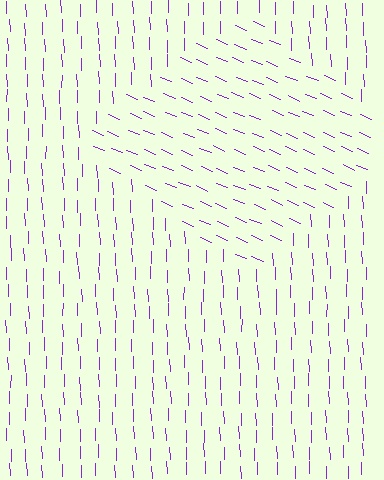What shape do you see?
I see a diamond.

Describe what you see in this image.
The image is filled with small purple line segments. A diamond region in the image has lines oriented differently from the surrounding lines, creating a visible texture boundary.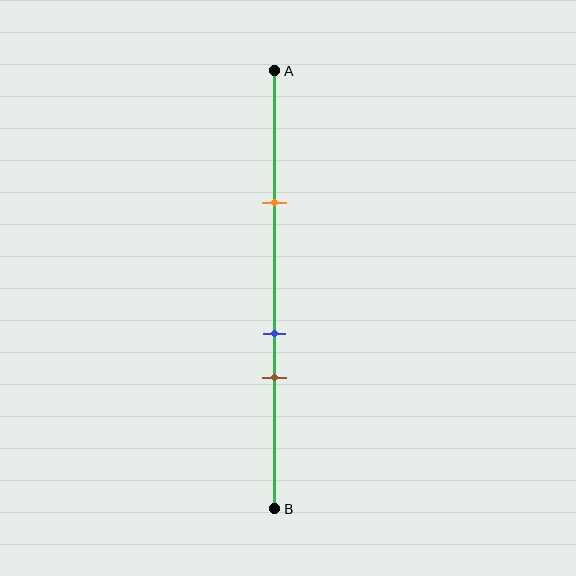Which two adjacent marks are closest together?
The blue and brown marks are the closest adjacent pair.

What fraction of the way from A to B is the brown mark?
The brown mark is approximately 70% (0.7) of the way from A to B.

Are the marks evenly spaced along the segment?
No, the marks are not evenly spaced.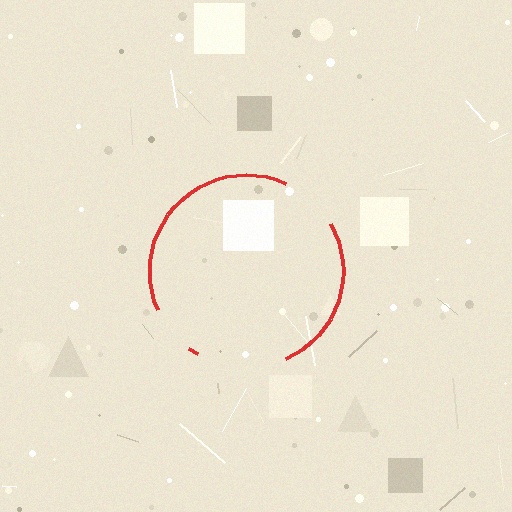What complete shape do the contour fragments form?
The contour fragments form a circle.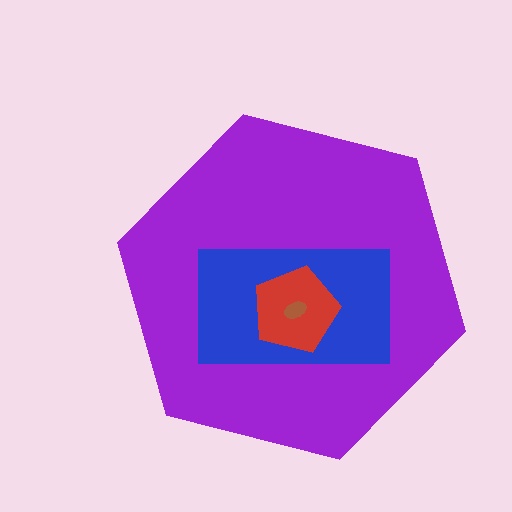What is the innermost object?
The brown ellipse.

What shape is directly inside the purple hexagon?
The blue rectangle.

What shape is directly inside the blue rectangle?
The red pentagon.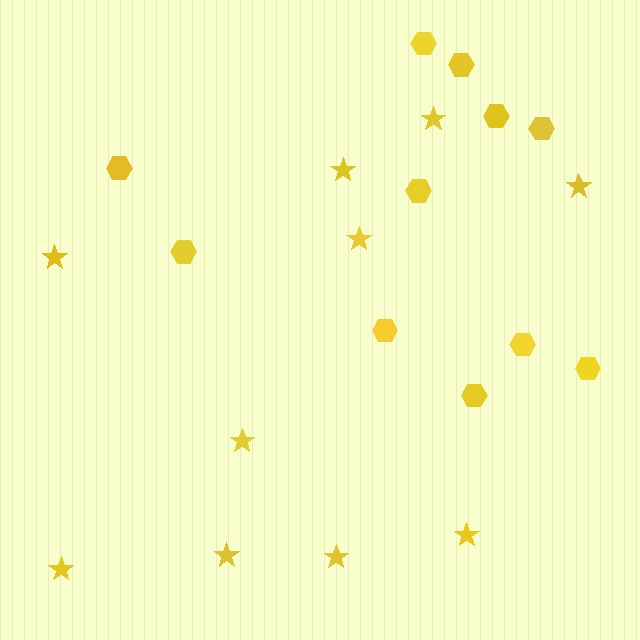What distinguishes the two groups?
There are 2 groups: one group of stars (10) and one group of hexagons (11).